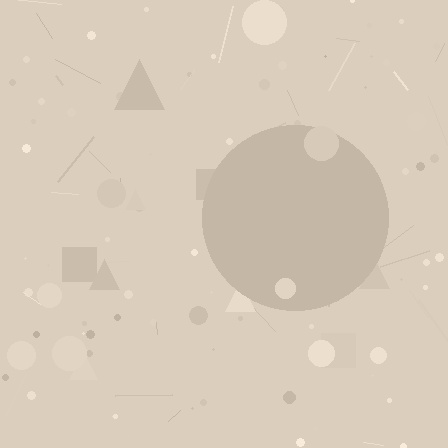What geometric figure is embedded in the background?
A circle is embedded in the background.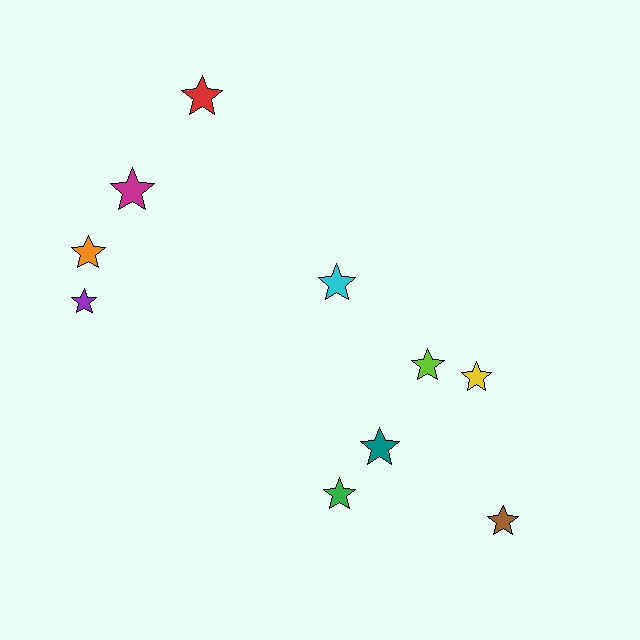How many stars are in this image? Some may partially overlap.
There are 10 stars.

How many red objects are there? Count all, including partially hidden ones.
There is 1 red object.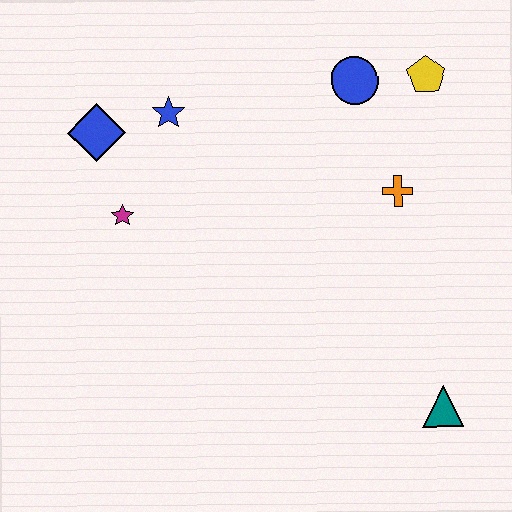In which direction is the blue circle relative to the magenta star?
The blue circle is to the right of the magenta star.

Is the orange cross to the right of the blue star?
Yes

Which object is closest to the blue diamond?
The blue star is closest to the blue diamond.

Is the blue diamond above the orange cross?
Yes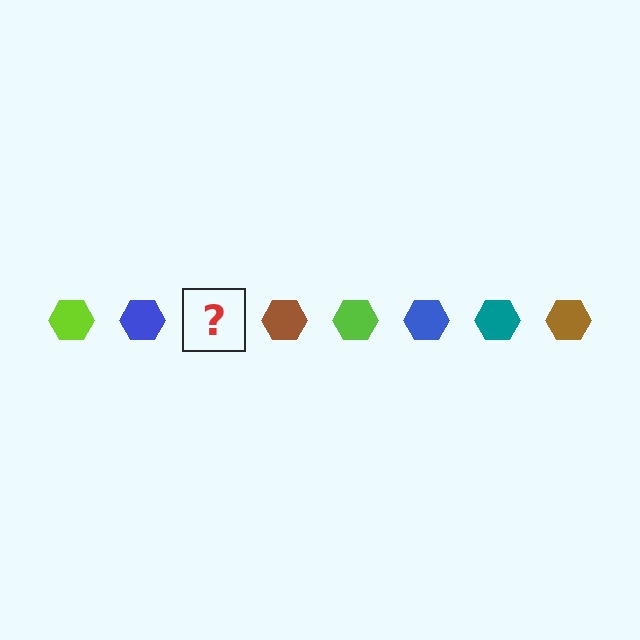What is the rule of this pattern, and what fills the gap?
The rule is that the pattern cycles through lime, blue, teal, brown hexagons. The gap should be filled with a teal hexagon.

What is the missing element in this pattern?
The missing element is a teal hexagon.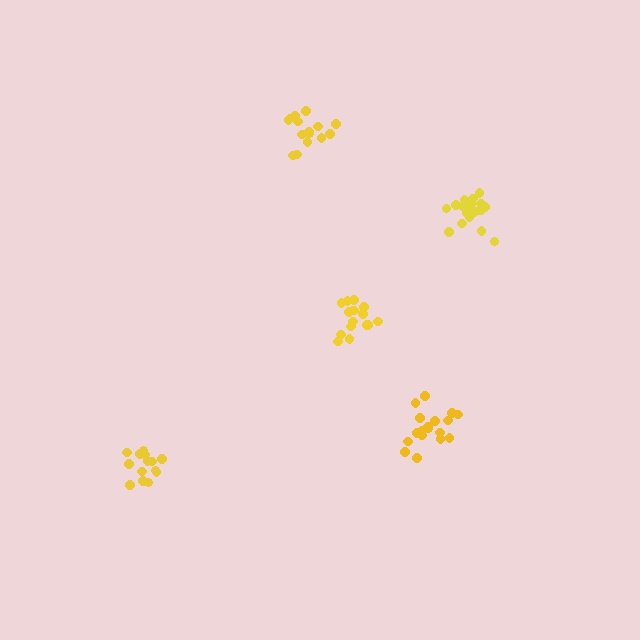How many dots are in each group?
Group 1: 18 dots, Group 2: 20 dots, Group 3: 15 dots, Group 4: 16 dots, Group 5: 14 dots (83 total).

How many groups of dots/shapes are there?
There are 5 groups.